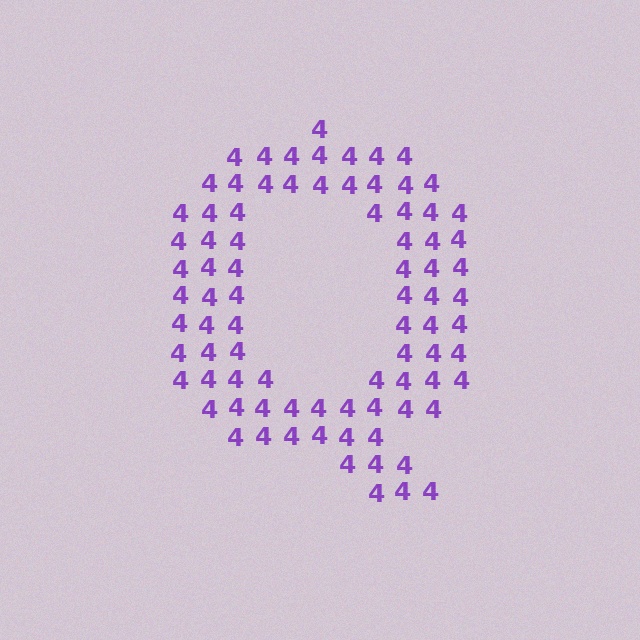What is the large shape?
The large shape is the letter Q.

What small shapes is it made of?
It is made of small digit 4's.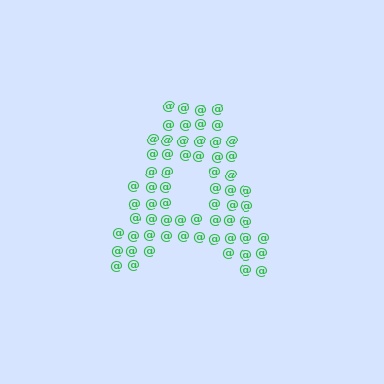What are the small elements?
The small elements are at signs.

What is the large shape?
The large shape is the letter A.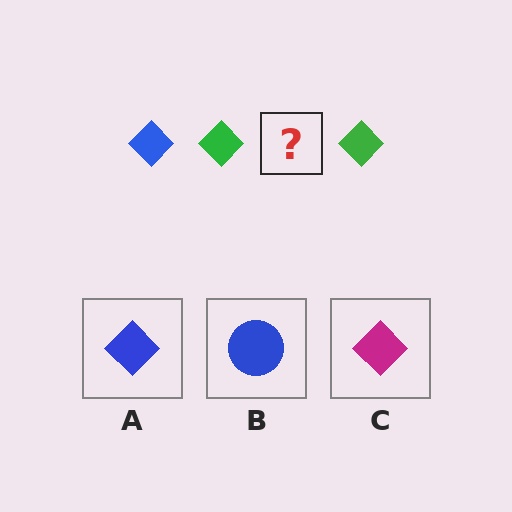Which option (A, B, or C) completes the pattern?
A.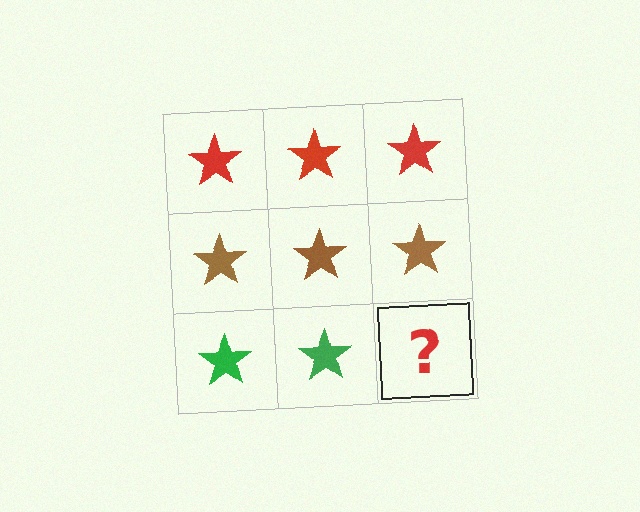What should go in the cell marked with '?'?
The missing cell should contain a green star.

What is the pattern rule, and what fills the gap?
The rule is that each row has a consistent color. The gap should be filled with a green star.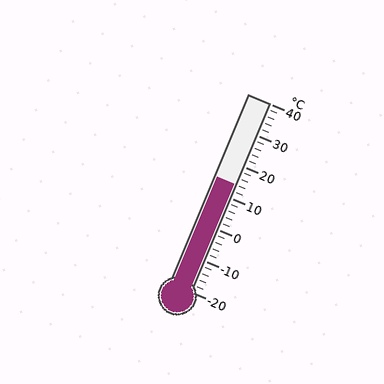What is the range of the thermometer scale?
The thermometer scale ranges from -20°C to 40°C.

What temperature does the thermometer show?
The thermometer shows approximately 14°C.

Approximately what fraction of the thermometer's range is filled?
The thermometer is filled to approximately 55% of its range.